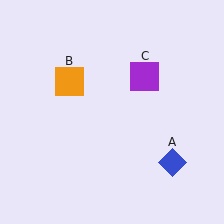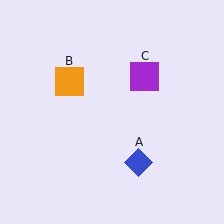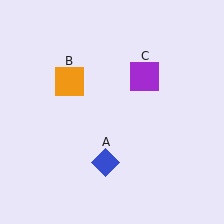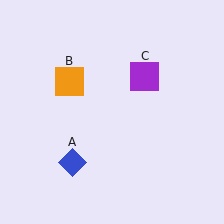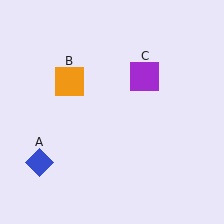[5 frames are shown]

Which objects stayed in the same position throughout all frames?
Orange square (object B) and purple square (object C) remained stationary.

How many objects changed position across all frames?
1 object changed position: blue diamond (object A).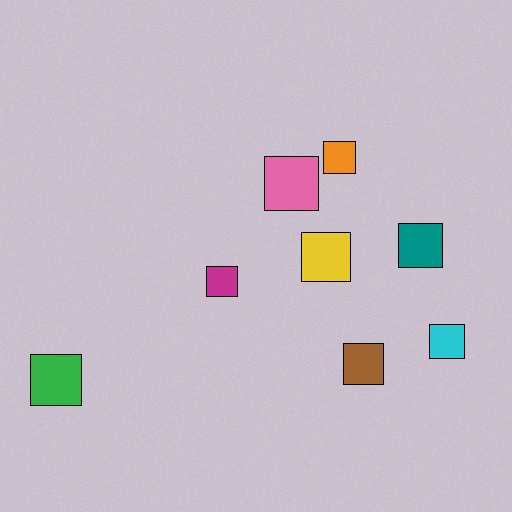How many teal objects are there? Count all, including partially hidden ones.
There is 1 teal object.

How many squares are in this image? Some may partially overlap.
There are 8 squares.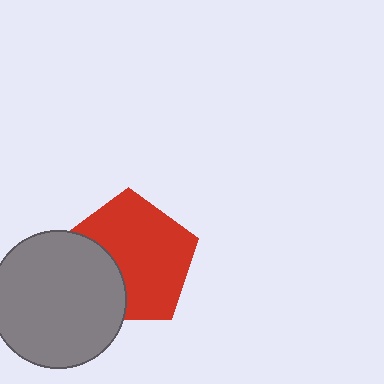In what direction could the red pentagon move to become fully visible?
The red pentagon could move right. That would shift it out from behind the gray circle entirely.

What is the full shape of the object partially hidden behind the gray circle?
The partially hidden object is a red pentagon.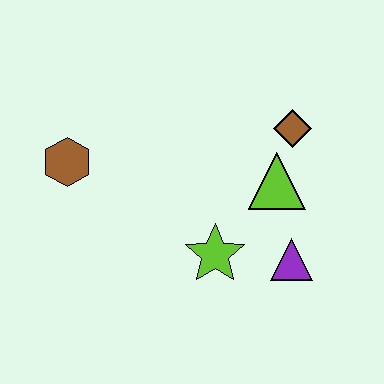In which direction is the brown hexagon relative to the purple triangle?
The brown hexagon is to the left of the purple triangle.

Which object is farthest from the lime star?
The brown hexagon is farthest from the lime star.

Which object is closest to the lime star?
The purple triangle is closest to the lime star.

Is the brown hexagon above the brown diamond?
No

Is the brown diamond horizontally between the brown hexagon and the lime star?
No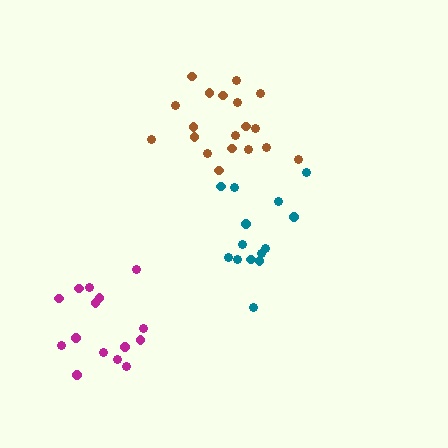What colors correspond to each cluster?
The clusters are colored: teal, magenta, brown.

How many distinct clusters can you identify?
There are 3 distinct clusters.